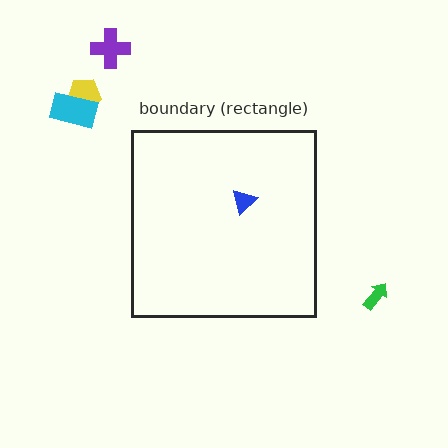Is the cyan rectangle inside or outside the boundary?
Outside.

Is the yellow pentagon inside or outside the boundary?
Outside.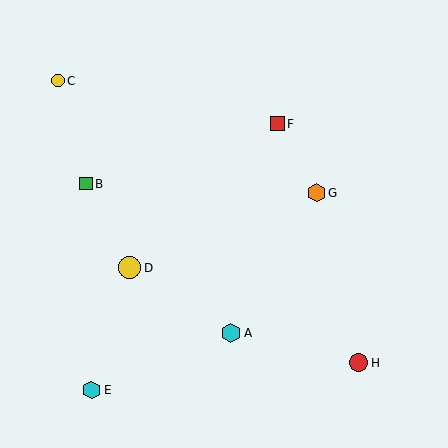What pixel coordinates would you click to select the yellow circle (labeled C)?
Click at (58, 81) to select the yellow circle C.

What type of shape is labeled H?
Shape H is a red circle.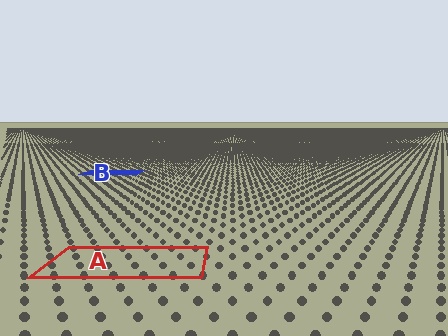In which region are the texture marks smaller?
The texture marks are smaller in region B, because it is farther away.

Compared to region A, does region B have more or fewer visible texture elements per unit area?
Region B has more texture elements per unit area — they are packed more densely because it is farther away.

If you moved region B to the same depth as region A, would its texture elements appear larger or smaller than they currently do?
They would appear larger. At a closer depth, the same texture elements are projected at a bigger on-screen size.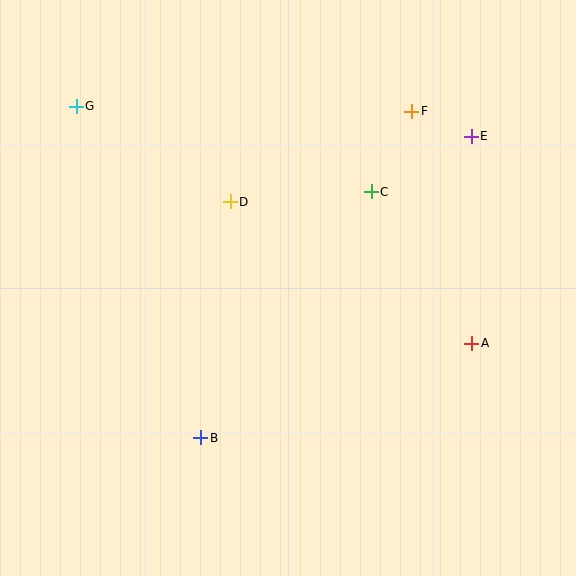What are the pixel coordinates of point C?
Point C is at (371, 192).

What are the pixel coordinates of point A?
Point A is at (472, 343).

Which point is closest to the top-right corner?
Point E is closest to the top-right corner.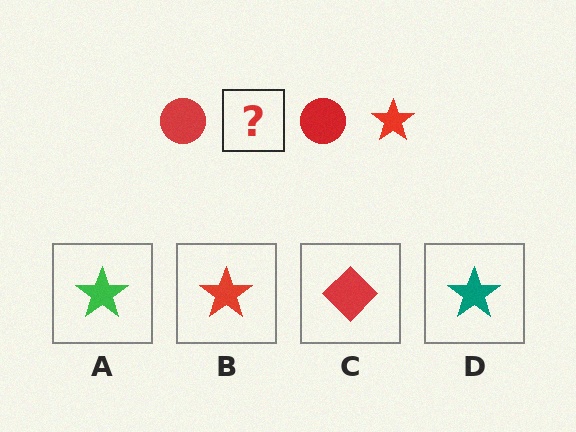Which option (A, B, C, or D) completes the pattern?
B.